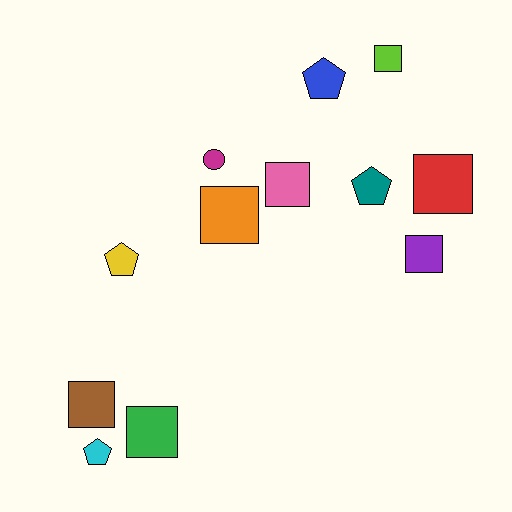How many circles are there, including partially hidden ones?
There is 1 circle.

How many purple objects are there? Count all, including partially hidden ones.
There is 1 purple object.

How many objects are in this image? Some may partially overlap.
There are 12 objects.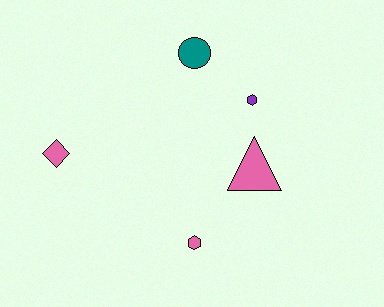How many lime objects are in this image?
There are no lime objects.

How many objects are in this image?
There are 5 objects.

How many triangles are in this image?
There is 1 triangle.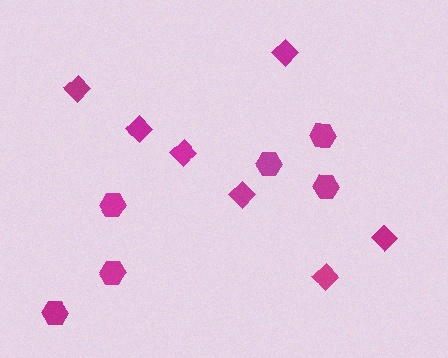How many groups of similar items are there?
There are 2 groups: one group of diamonds (7) and one group of hexagons (6).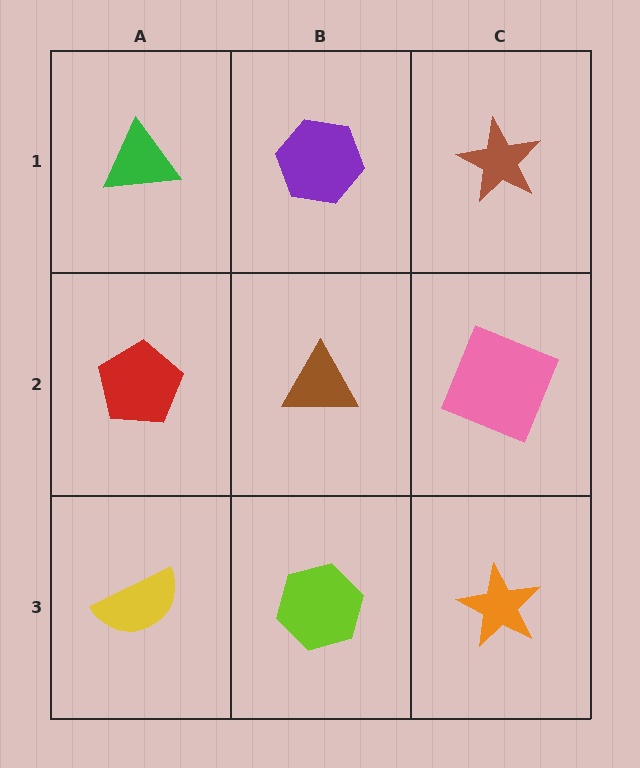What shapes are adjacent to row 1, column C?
A pink square (row 2, column C), a purple hexagon (row 1, column B).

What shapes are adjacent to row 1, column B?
A brown triangle (row 2, column B), a green triangle (row 1, column A), a brown star (row 1, column C).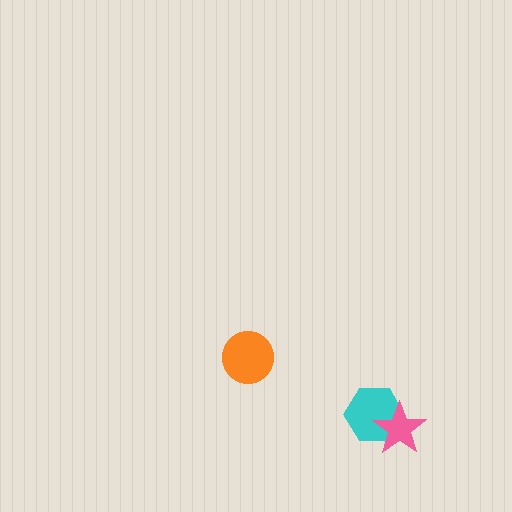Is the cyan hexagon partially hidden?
Yes, it is partially covered by another shape.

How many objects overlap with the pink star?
1 object overlaps with the pink star.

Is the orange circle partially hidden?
No, no other shape covers it.